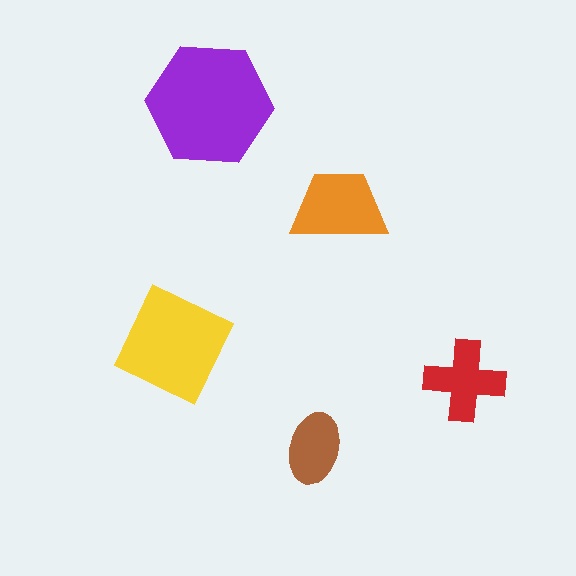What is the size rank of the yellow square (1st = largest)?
2nd.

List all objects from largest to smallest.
The purple hexagon, the yellow square, the orange trapezoid, the red cross, the brown ellipse.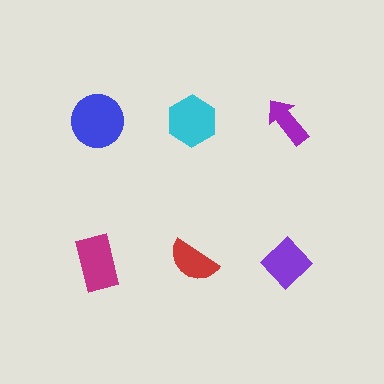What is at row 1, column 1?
A blue circle.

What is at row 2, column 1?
A magenta rectangle.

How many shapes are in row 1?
3 shapes.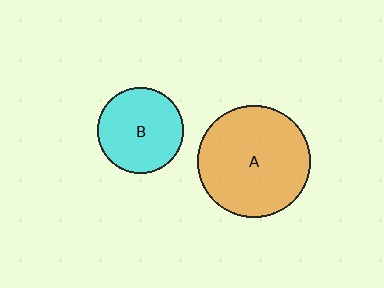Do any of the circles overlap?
No, none of the circles overlap.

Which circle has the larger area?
Circle A (orange).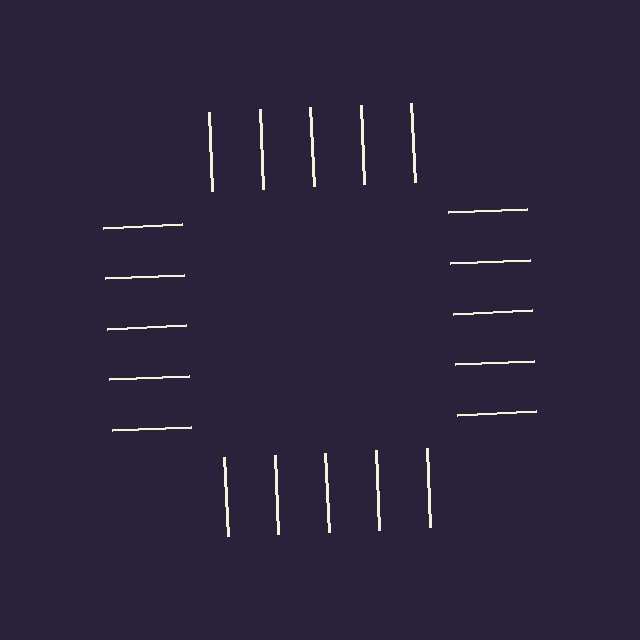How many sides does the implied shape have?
4 sides — the line-ends trace a square.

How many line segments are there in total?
20 — 5 along each of the 4 edges.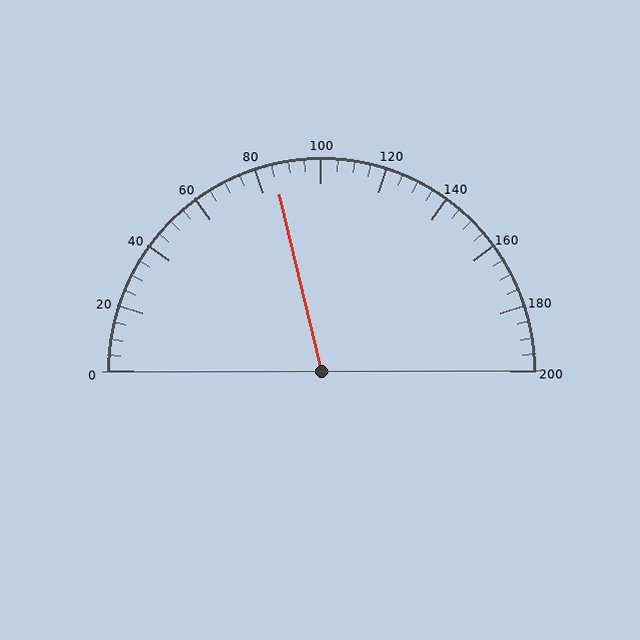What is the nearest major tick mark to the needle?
The nearest major tick mark is 80.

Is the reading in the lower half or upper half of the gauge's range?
The reading is in the lower half of the range (0 to 200).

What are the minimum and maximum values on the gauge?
The gauge ranges from 0 to 200.